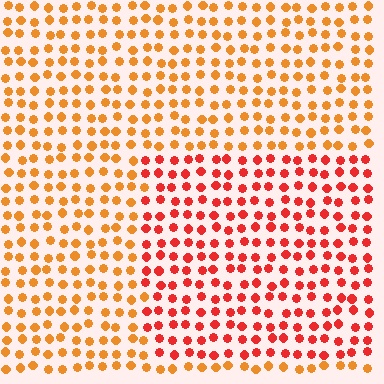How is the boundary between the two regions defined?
The boundary is defined purely by a slight shift in hue (about 32 degrees). Spacing, size, and orientation are identical on both sides.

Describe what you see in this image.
The image is filled with small orange elements in a uniform arrangement. A rectangle-shaped region is visible where the elements are tinted to a slightly different hue, forming a subtle color boundary.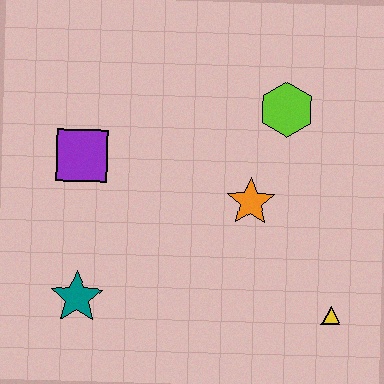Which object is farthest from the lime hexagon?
The teal star is farthest from the lime hexagon.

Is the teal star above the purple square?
No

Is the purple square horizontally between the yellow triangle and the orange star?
No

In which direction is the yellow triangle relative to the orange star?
The yellow triangle is below the orange star.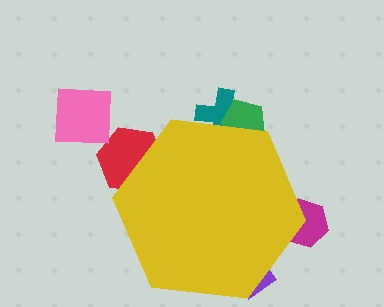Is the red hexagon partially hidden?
Yes, the red hexagon is partially hidden behind the yellow hexagon.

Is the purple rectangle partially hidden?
Yes, the purple rectangle is partially hidden behind the yellow hexagon.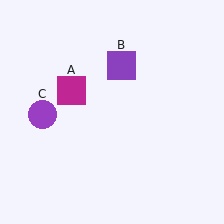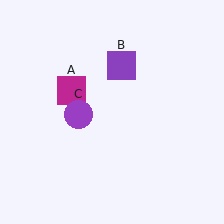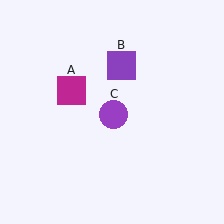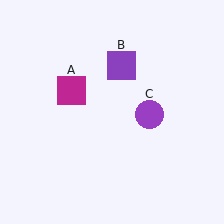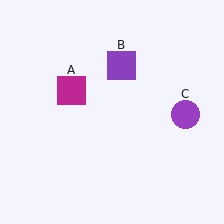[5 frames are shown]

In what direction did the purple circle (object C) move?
The purple circle (object C) moved right.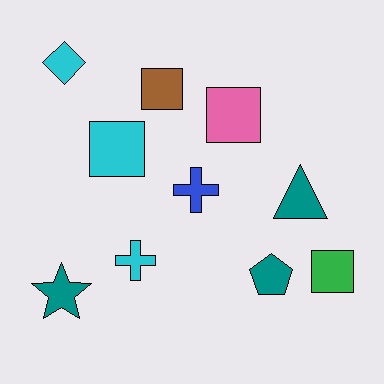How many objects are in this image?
There are 10 objects.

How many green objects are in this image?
There is 1 green object.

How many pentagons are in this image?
There is 1 pentagon.